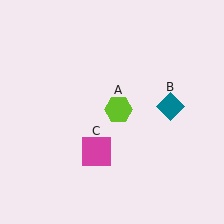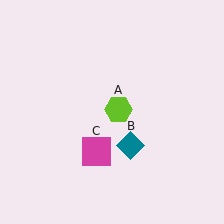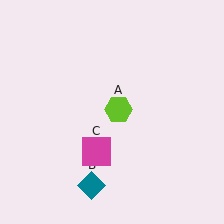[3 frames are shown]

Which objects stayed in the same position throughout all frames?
Lime hexagon (object A) and magenta square (object C) remained stationary.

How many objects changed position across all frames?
1 object changed position: teal diamond (object B).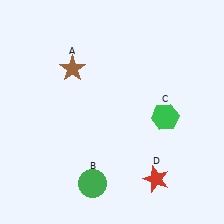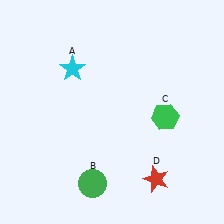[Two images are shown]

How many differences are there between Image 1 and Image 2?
There is 1 difference between the two images.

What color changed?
The star (A) changed from brown in Image 1 to cyan in Image 2.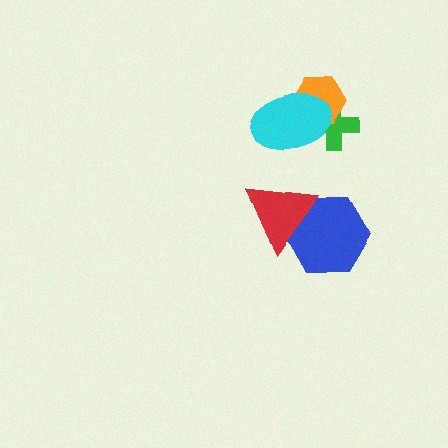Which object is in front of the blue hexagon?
The red triangle is in front of the blue hexagon.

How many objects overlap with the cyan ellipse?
2 objects overlap with the cyan ellipse.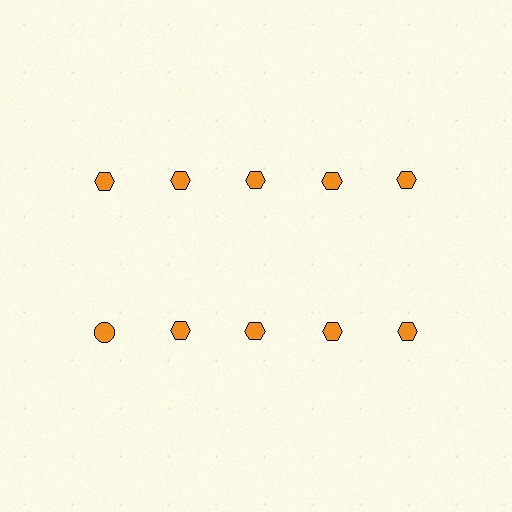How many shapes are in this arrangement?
There are 10 shapes arranged in a grid pattern.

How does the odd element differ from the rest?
It has a different shape: circle instead of hexagon.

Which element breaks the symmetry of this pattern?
The orange circle in the second row, leftmost column breaks the symmetry. All other shapes are orange hexagons.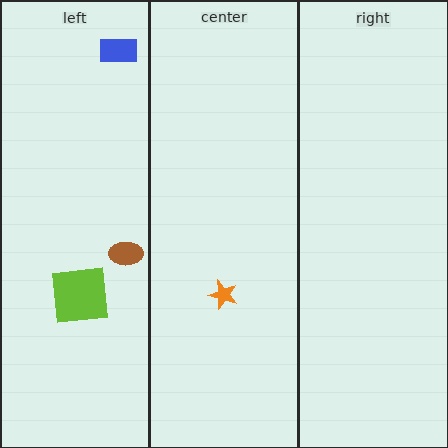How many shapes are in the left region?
3.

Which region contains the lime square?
The left region.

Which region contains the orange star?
The center region.